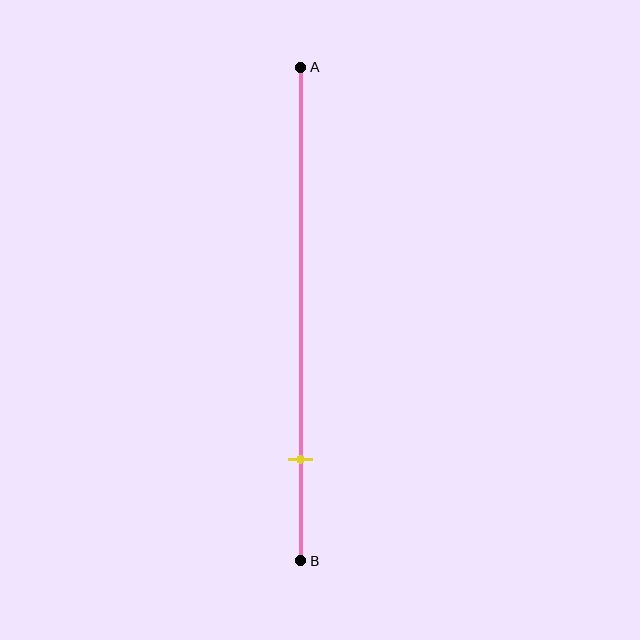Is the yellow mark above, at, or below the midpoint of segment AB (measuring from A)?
The yellow mark is below the midpoint of segment AB.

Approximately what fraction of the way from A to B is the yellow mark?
The yellow mark is approximately 80% of the way from A to B.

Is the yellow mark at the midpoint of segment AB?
No, the mark is at about 80% from A, not at the 50% midpoint.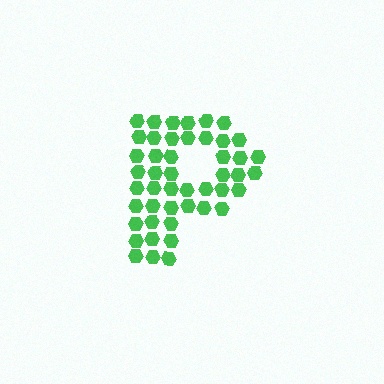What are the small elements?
The small elements are hexagons.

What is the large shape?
The large shape is the letter P.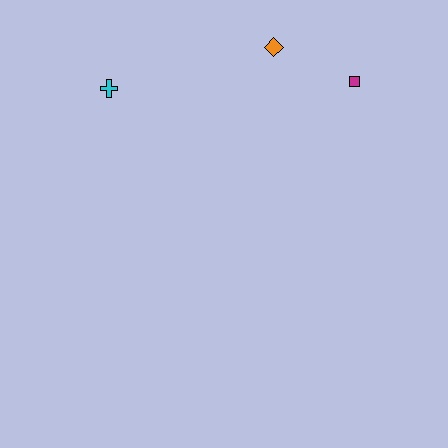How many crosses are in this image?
There is 1 cross.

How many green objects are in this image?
There are no green objects.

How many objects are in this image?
There are 3 objects.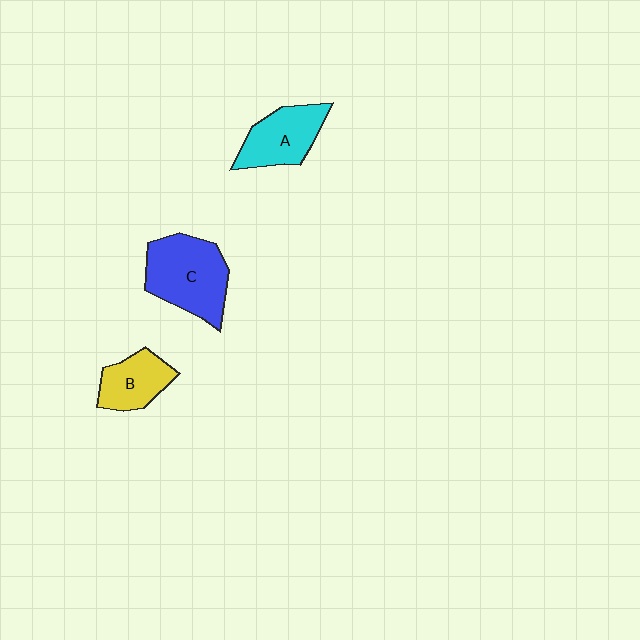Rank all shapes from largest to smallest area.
From largest to smallest: C (blue), A (cyan), B (yellow).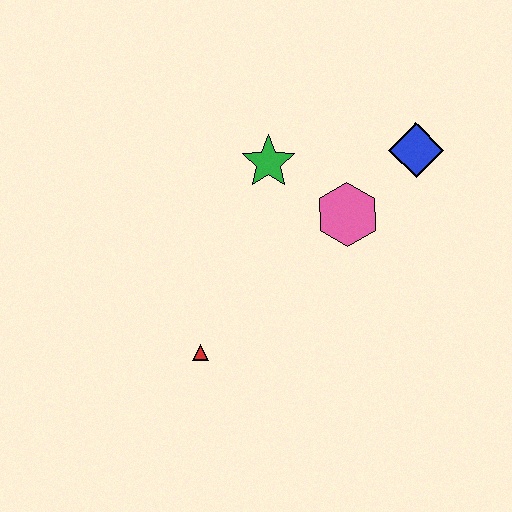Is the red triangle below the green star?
Yes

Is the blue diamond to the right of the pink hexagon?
Yes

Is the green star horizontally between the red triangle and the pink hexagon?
Yes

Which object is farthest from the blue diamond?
The red triangle is farthest from the blue diamond.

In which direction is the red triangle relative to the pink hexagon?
The red triangle is to the left of the pink hexagon.